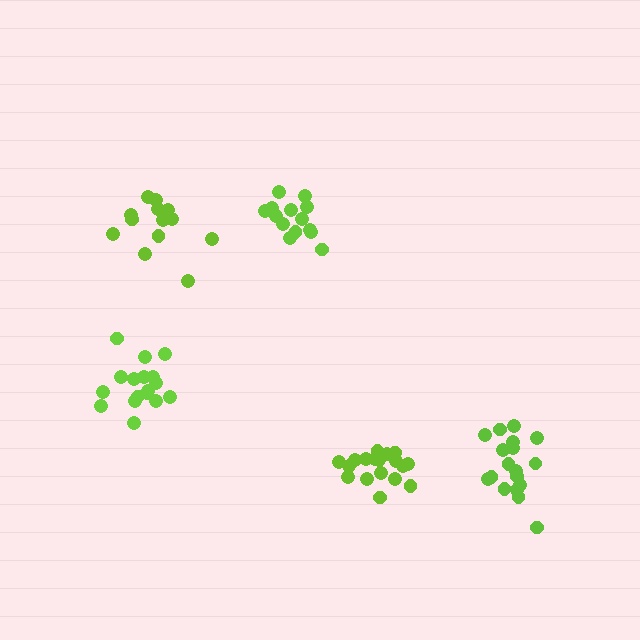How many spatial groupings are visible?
There are 5 spatial groupings.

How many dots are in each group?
Group 1: 18 dots, Group 2: 18 dots, Group 3: 14 dots, Group 4: 13 dots, Group 5: 17 dots (80 total).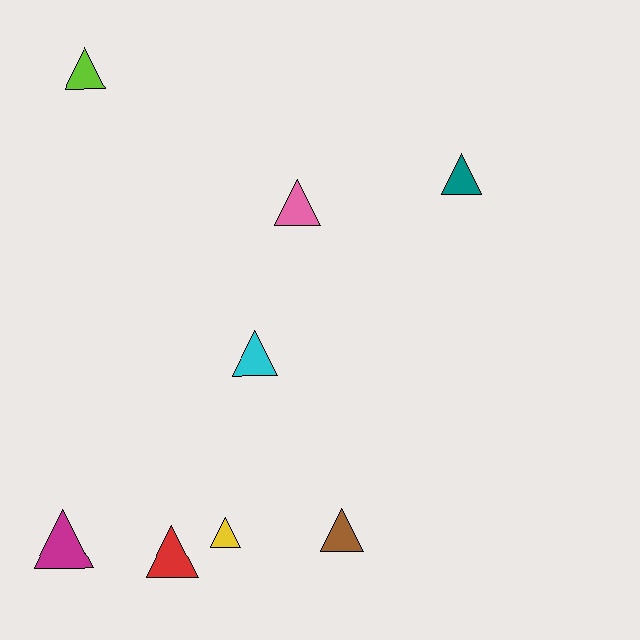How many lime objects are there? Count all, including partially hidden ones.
There is 1 lime object.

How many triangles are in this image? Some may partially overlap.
There are 8 triangles.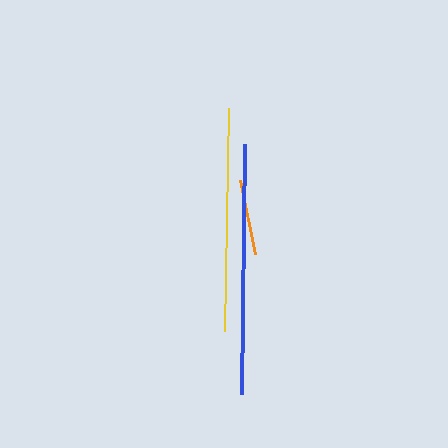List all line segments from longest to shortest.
From longest to shortest: blue, yellow, orange.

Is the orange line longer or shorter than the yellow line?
The yellow line is longer than the orange line.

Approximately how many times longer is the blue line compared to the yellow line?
The blue line is approximately 1.1 times the length of the yellow line.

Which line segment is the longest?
The blue line is the longest at approximately 250 pixels.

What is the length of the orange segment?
The orange segment is approximately 75 pixels long.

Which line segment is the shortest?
The orange line is the shortest at approximately 75 pixels.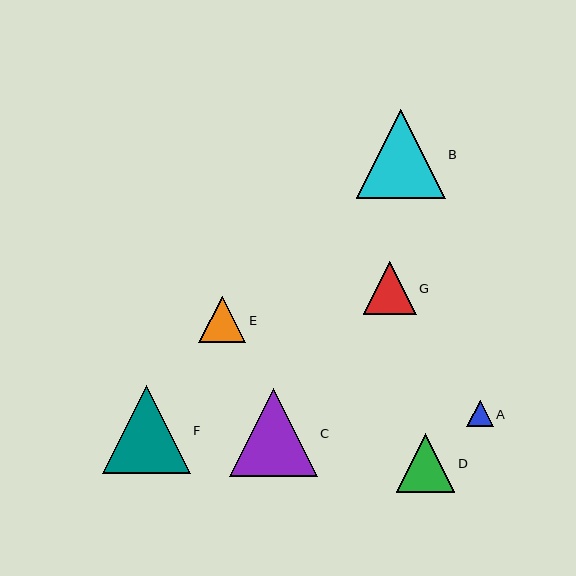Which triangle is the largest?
Triangle B is the largest with a size of approximately 89 pixels.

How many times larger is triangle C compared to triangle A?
Triangle C is approximately 3.3 times the size of triangle A.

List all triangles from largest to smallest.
From largest to smallest: B, F, C, D, G, E, A.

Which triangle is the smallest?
Triangle A is the smallest with a size of approximately 26 pixels.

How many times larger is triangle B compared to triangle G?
Triangle B is approximately 1.7 times the size of triangle G.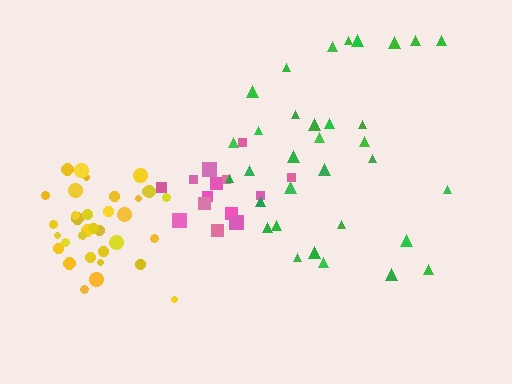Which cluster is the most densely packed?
Yellow.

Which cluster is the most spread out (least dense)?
Green.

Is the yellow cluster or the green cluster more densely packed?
Yellow.